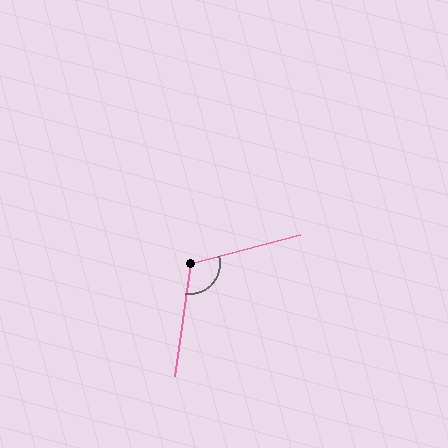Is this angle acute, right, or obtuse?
It is obtuse.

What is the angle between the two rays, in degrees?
Approximately 113 degrees.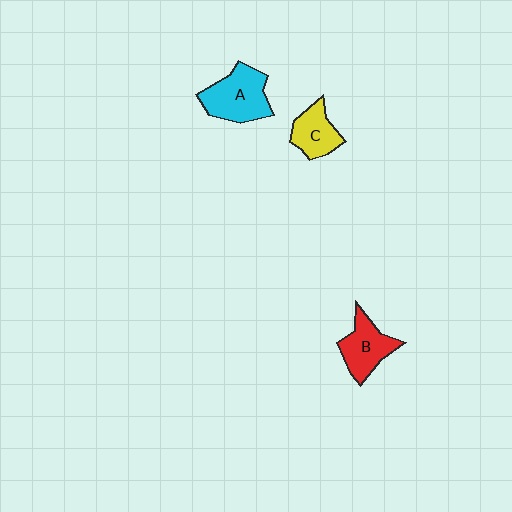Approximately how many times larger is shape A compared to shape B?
Approximately 1.3 times.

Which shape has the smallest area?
Shape C (yellow).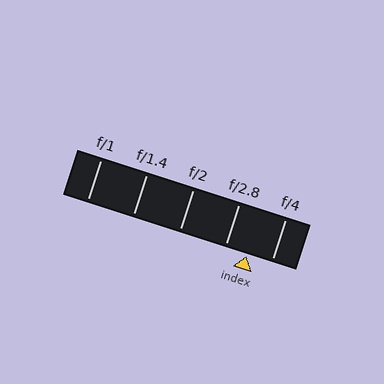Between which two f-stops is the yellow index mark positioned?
The index mark is between f/2.8 and f/4.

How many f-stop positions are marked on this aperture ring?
There are 5 f-stop positions marked.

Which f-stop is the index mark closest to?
The index mark is closest to f/2.8.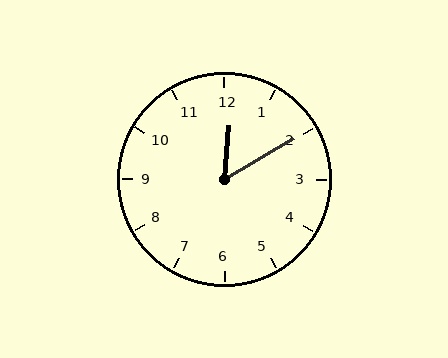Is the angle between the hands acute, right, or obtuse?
It is acute.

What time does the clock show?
12:10.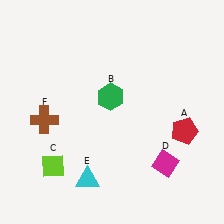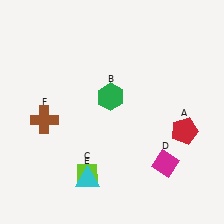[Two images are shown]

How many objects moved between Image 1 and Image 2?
1 object moved between the two images.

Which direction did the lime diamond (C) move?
The lime diamond (C) moved right.